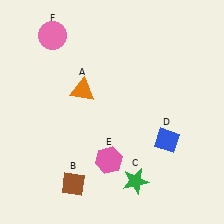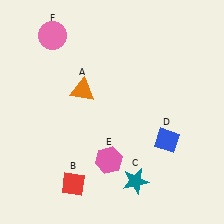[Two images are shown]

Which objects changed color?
B changed from brown to red. C changed from green to teal.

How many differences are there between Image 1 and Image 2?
There are 2 differences between the two images.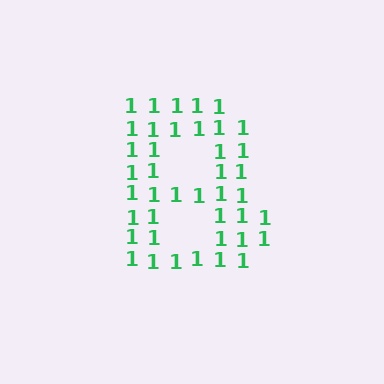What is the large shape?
The large shape is the letter B.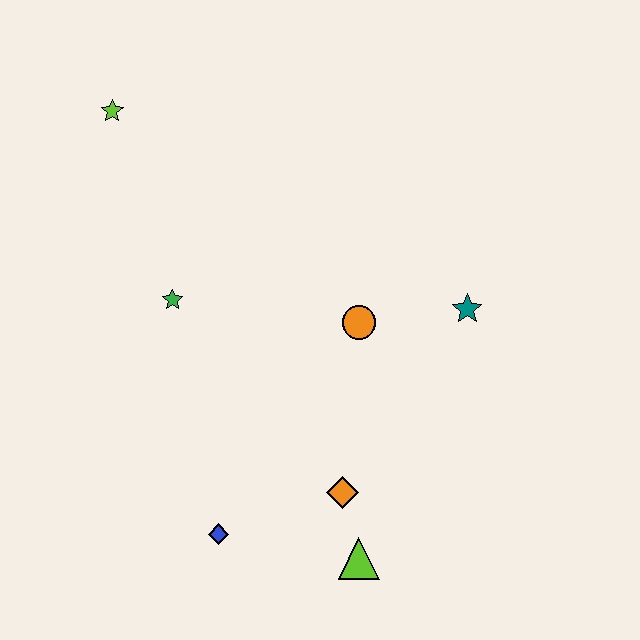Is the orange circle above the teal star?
No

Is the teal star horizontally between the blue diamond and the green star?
No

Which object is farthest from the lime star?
The lime triangle is farthest from the lime star.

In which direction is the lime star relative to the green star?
The lime star is above the green star.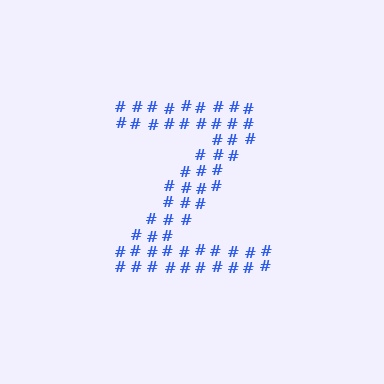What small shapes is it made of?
It is made of small hash symbols.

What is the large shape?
The large shape is the letter Z.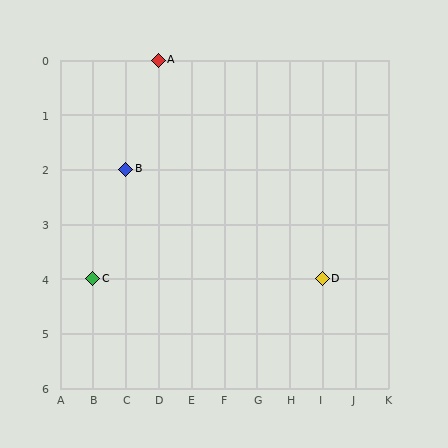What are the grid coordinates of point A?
Point A is at grid coordinates (D, 0).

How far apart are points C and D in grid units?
Points C and D are 7 columns apart.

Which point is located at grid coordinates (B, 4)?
Point C is at (B, 4).